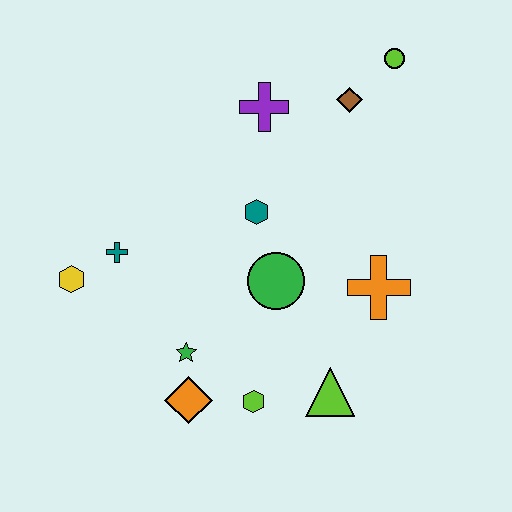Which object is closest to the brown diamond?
The lime circle is closest to the brown diamond.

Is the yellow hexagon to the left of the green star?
Yes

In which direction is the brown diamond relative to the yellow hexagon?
The brown diamond is to the right of the yellow hexagon.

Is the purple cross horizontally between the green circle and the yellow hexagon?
Yes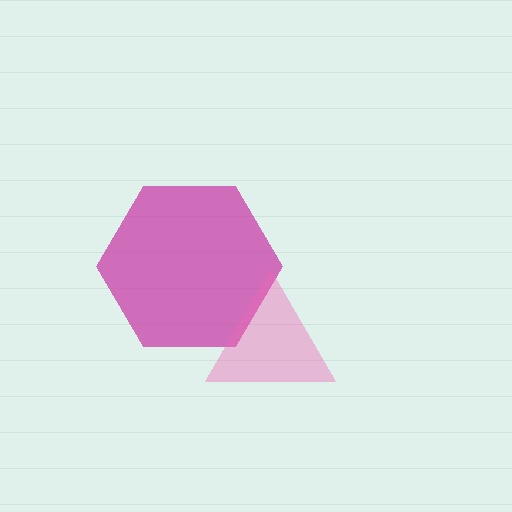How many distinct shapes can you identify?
There are 2 distinct shapes: a magenta hexagon, a pink triangle.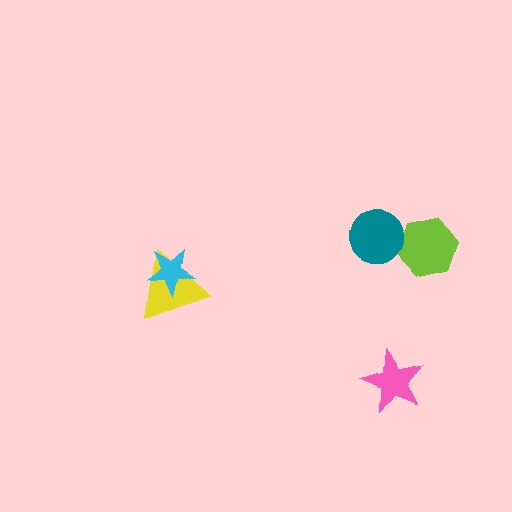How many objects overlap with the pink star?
0 objects overlap with the pink star.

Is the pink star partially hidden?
No, no other shape covers it.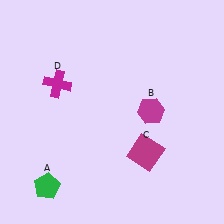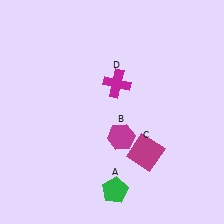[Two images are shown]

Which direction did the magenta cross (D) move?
The magenta cross (D) moved right.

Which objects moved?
The objects that moved are: the green pentagon (A), the magenta hexagon (B), the magenta cross (D).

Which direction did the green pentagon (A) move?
The green pentagon (A) moved right.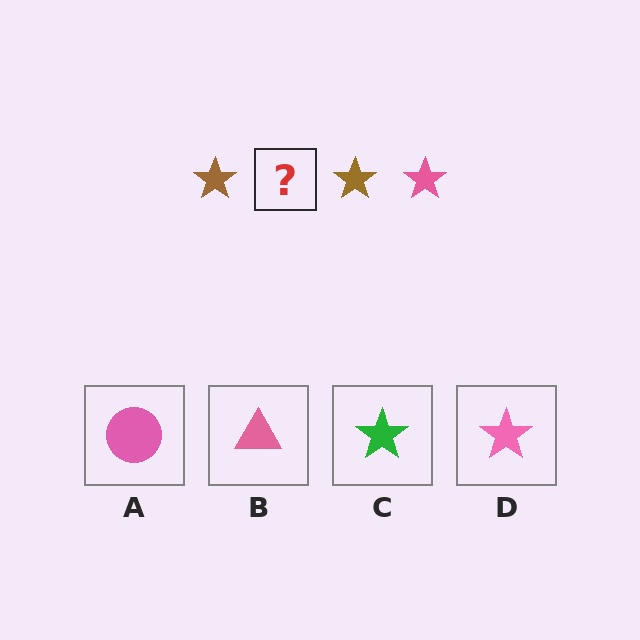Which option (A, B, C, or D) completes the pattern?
D.